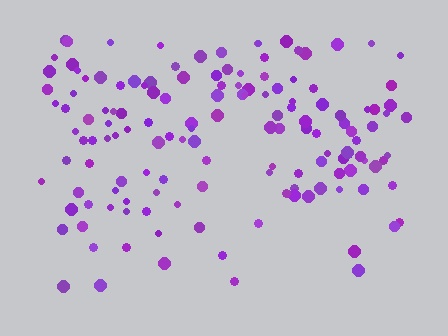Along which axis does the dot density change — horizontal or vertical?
Vertical.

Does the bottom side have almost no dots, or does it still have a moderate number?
Still a moderate number, just noticeably fewer than the top.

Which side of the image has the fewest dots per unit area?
The bottom.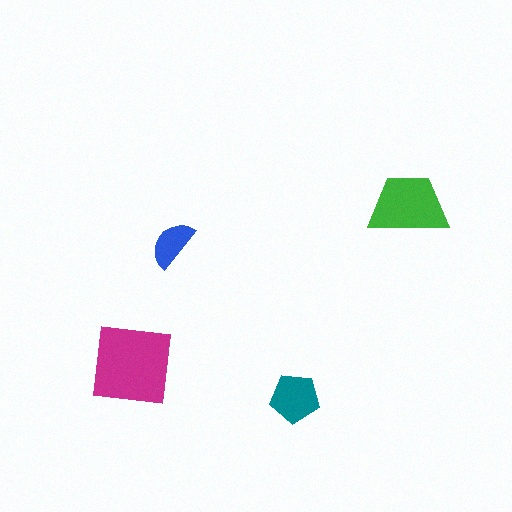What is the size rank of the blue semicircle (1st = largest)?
4th.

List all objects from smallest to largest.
The blue semicircle, the teal pentagon, the green trapezoid, the magenta square.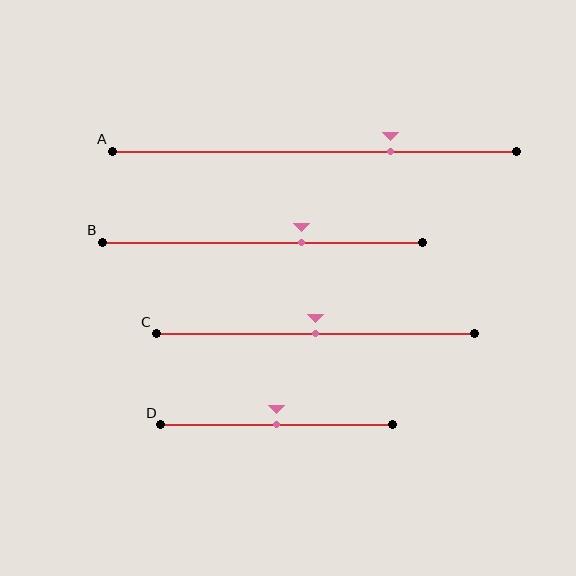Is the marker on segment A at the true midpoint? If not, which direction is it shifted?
No, the marker on segment A is shifted to the right by about 19% of the segment length.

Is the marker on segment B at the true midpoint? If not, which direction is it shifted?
No, the marker on segment B is shifted to the right by about 12% of the segment length.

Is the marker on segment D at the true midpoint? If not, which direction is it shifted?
Yes, the marker on segment D is at the true midpoint.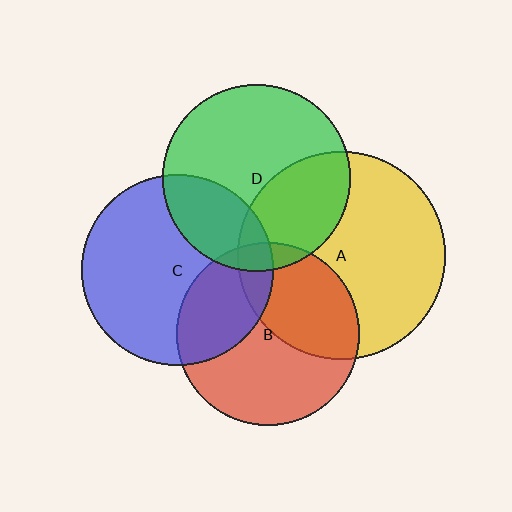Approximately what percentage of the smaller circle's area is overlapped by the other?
Approximately 35%.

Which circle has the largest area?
Circle A (yellow).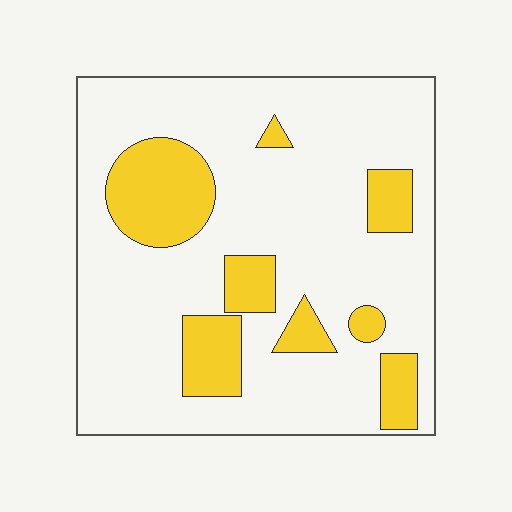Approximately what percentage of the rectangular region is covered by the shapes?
Approximately 20%.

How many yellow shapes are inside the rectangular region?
8.